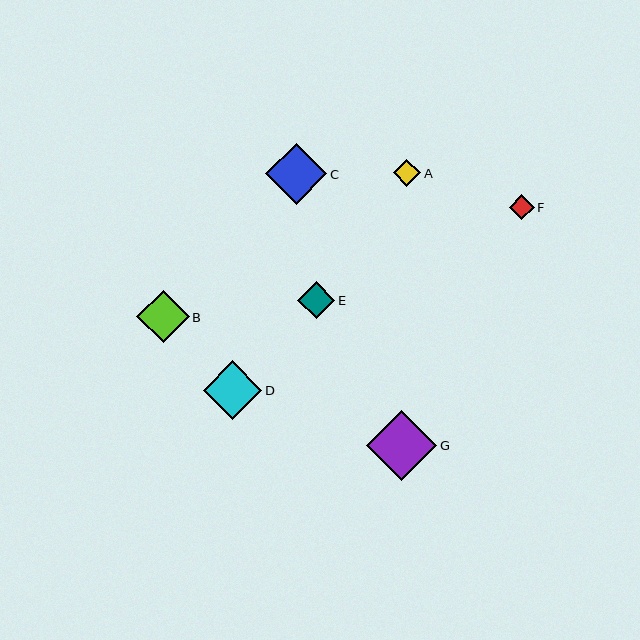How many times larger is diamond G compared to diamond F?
Diamond G is approximately 2.8 times the size of diamond F.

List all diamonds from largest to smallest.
From largest to smallest: G, C, D, B, E, A, F.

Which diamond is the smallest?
Diamond F is the smallest with a size of approximately 25 pixels.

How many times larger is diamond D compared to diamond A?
Diamond D is approximately 2.1 times the size of diamond A.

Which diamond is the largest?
Diamond G is the largest with a size of approximately 70 pixels.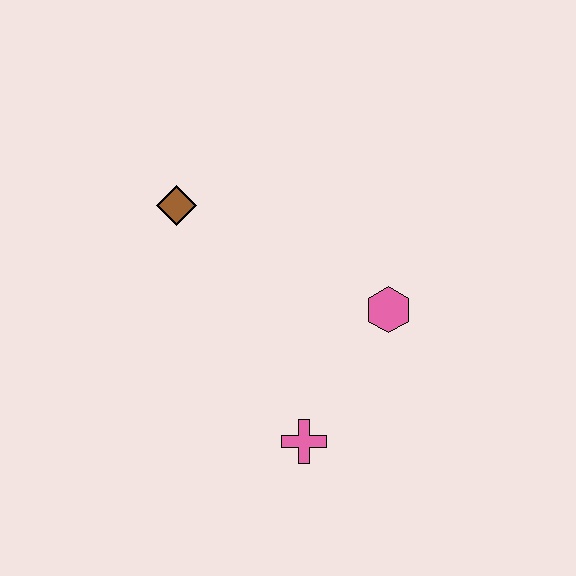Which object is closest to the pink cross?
The pink hexagon is closest to the pink cross.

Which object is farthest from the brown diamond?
The pink cross is farthest from the brown diamond.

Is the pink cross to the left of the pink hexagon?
Yes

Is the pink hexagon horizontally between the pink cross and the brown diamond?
No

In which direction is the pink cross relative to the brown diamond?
The pink cross is below the brown diamond.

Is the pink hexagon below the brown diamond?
Yes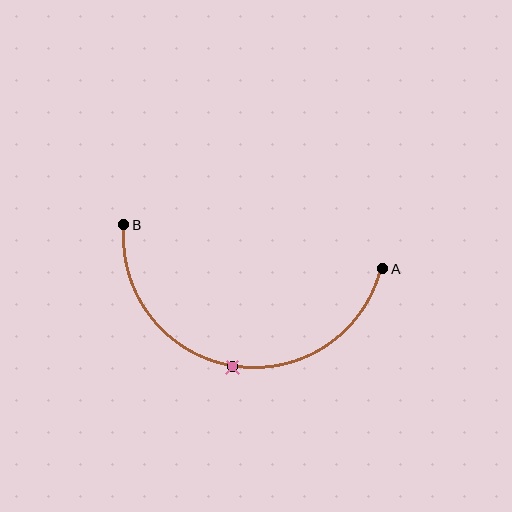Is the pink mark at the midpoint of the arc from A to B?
Yes. The pink mark lies on the arc at equal arc-length from both A and B — it is the arc midpoint.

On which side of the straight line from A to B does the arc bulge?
The arc bulges below the straight line connecting A and B.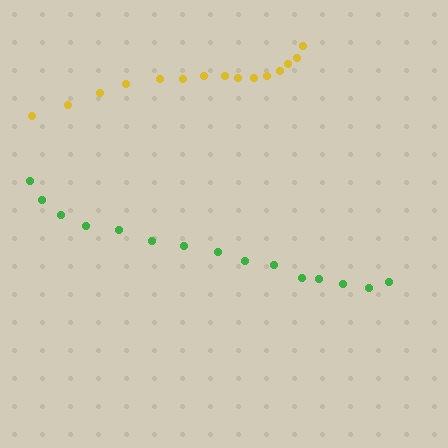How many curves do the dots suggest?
There are 2 distinct paths.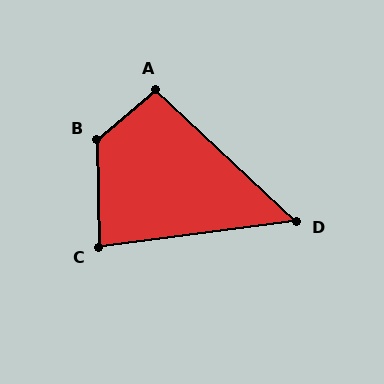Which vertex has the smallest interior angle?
D, at approximately 50 degrees.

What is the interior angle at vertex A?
Approximately 96 degrees (obtuse).